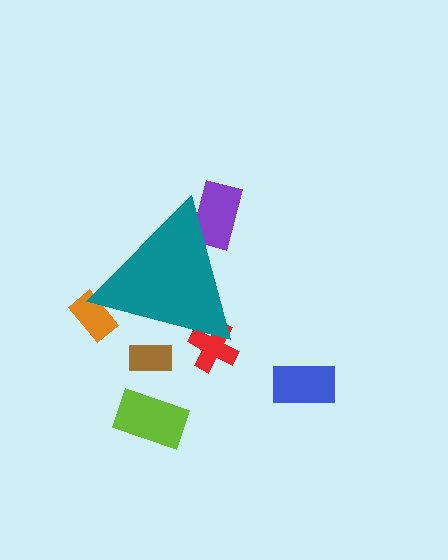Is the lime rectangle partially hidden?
No, the lime rectangle is fully visible.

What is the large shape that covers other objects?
A teal triangle.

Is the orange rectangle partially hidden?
Yes, the orange rectangle is partially hidden behind the teal triangle.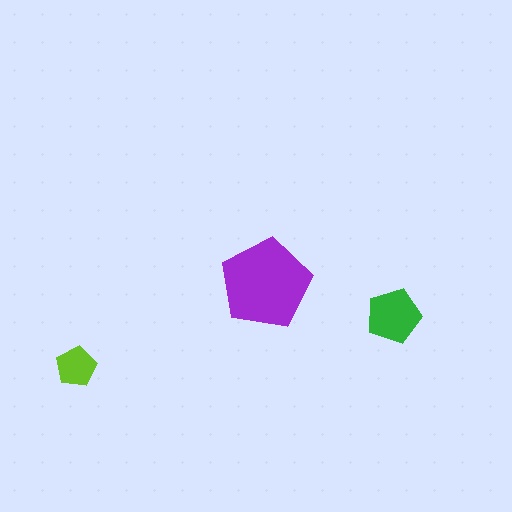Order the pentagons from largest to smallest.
the purple one, the green one, the lime one.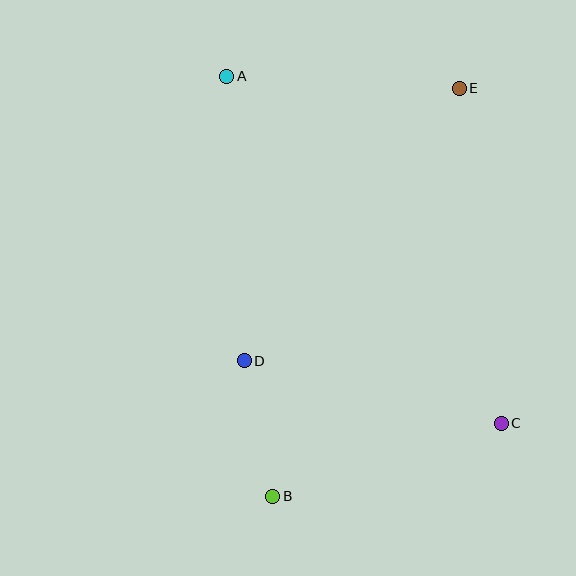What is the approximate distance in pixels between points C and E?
The distance between C and E is approximately 338 pixels.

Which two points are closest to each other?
Points B and D are closest to each other.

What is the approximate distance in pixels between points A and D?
The distance between A and D is approximately 285 pixels.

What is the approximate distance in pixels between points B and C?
The distance between B and C is approximately 240 pixels.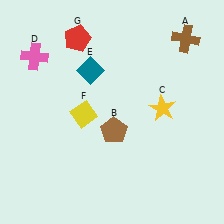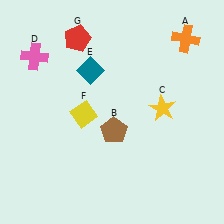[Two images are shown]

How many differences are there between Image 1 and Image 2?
There is 1 difference between the two images.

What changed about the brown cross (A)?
In Image 1, A is brown. In Image 2, it changed to orange.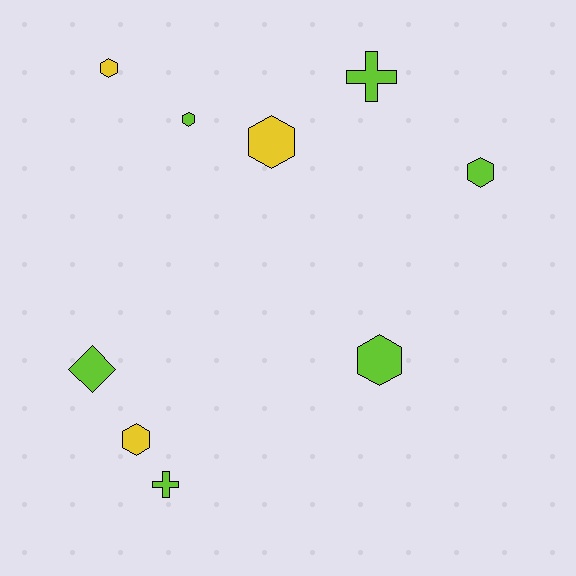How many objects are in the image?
There are 9 objects.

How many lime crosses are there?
There are 2 lime crosses.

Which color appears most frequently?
Lime, with 6 objects.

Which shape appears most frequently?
Hexagon, with 6 objects.